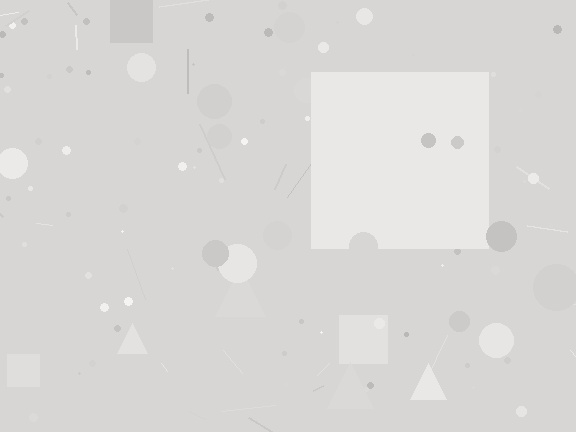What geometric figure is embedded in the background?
A square is embedded in the background.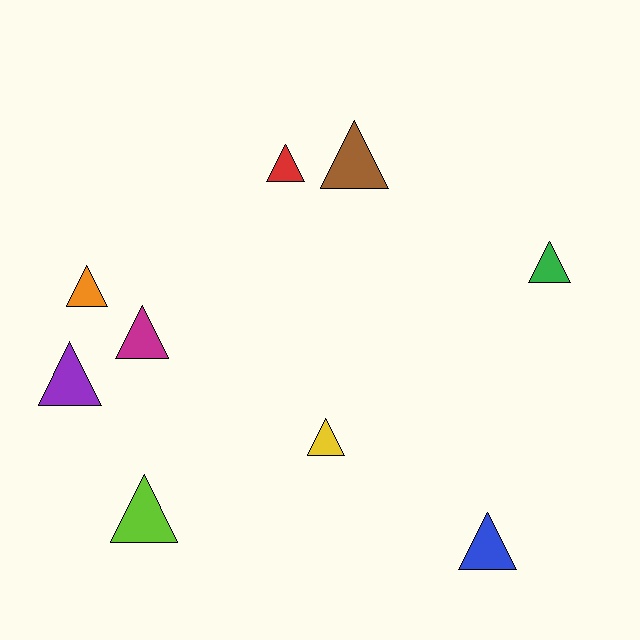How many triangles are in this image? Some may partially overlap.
There are 9 triangles.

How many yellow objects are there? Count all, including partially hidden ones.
There is 1 yellow object.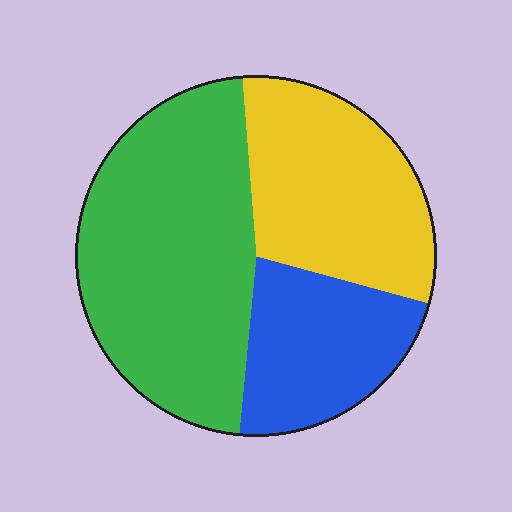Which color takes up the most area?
Green, at roughly 45%.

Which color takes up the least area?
Blue, at roughly 20%.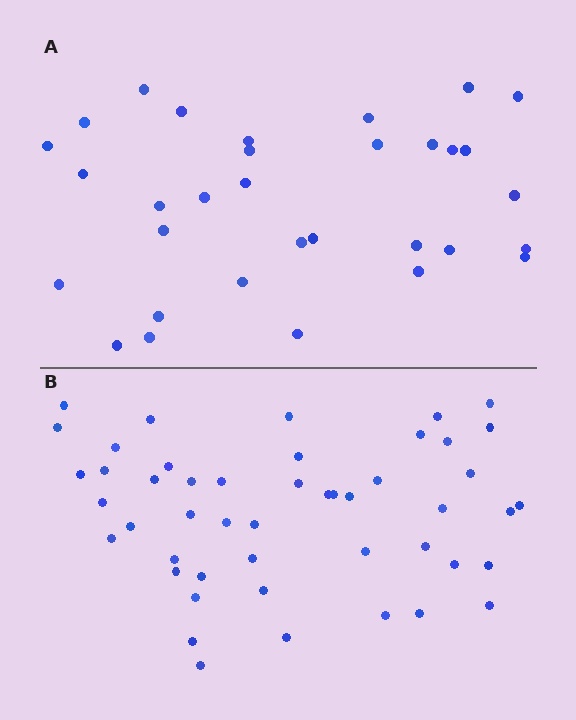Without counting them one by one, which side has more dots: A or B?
Region B (the bottom region) has more dots.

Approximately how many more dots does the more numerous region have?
Region B has approximately 15 more dots than region A.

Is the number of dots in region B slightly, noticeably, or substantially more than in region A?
Region B has substantially more. The ratio is roughly 1.5 to 1.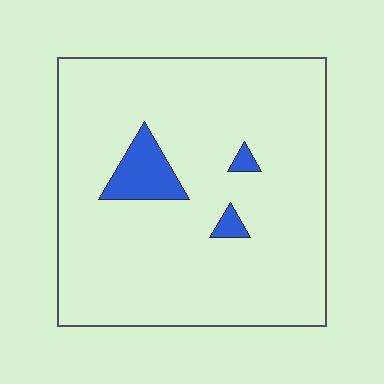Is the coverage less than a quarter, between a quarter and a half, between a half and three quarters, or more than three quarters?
Less than a quarter.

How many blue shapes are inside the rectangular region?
3.